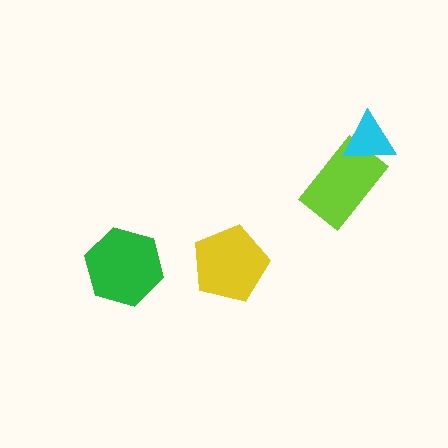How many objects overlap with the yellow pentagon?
0 objects overlap with the yellow pentagon.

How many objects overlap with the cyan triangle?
1 object overlaps with the cyan triangle.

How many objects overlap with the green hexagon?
0 objects overlap with the green hexagon.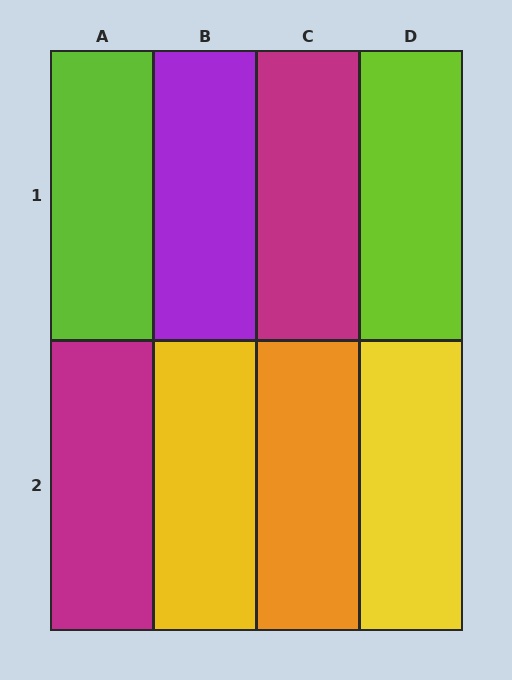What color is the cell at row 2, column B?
Yellow.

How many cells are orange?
1 cell is orange.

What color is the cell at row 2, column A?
Magenta.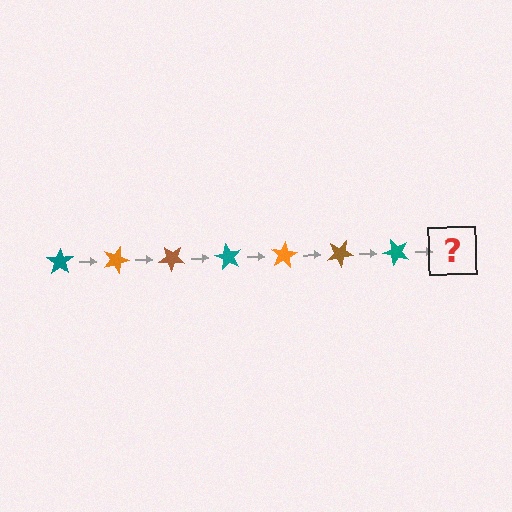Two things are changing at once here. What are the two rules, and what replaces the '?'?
The two rules are that it rotates 20 degrees each step and the color cycles through teal, orange, and brown. The '?' should be an orange star, rotated 140 degrees from the start.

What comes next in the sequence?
The next element should be an orange star, rotated 140 degrees from the start.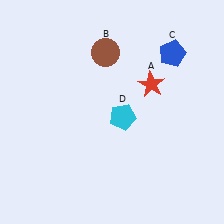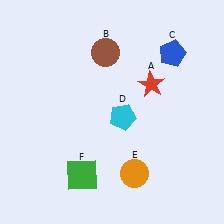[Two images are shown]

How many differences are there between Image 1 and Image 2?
There are 2 differences between the two images.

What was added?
An orange circle (E), a green square (F) were added in Image 2.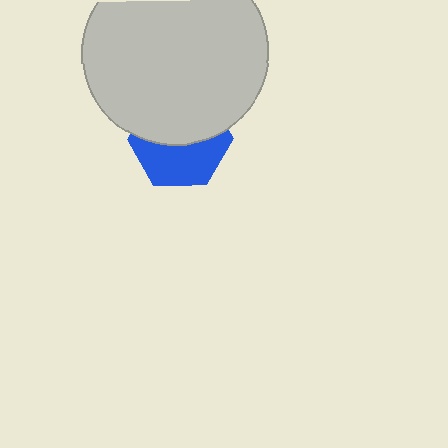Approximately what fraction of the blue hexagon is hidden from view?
Roughly 52% of the blue hexagon is hidden behind the light gray circle.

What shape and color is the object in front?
The object in front is a light gray circle.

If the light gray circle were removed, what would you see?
You would see the complete blue hexagon.